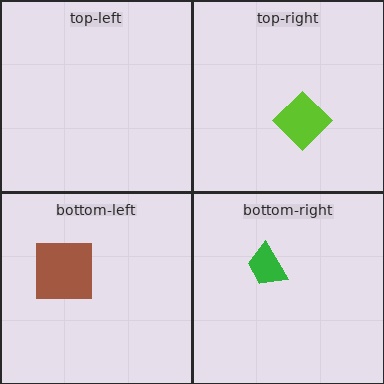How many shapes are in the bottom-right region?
1.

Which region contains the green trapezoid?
The bottom-right region.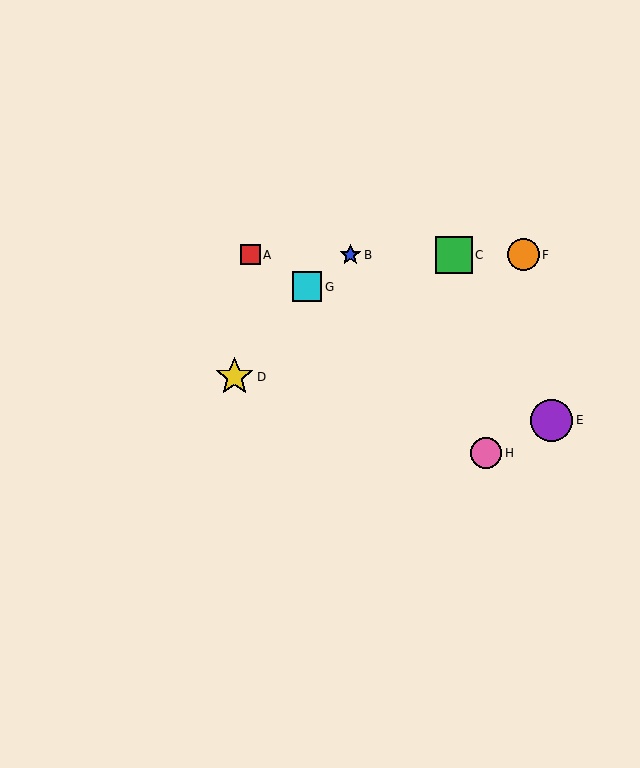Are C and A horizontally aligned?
Yes, both are at y≈255.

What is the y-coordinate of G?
Object G is at y≈287.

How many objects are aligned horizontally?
4 objects (A, B, C, F) are aligned horizontally.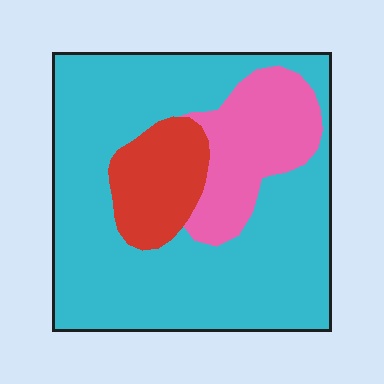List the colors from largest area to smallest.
From largest to smallest: cyan, pink, red.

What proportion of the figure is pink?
Pink takes up about one sixth (1/6) of the figure.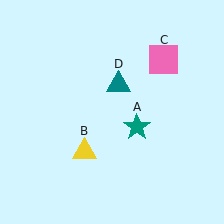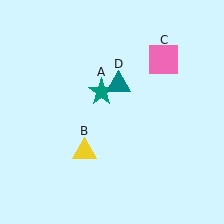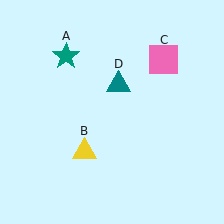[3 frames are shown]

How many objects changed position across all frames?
1 object changed position: teal star (object A).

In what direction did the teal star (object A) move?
The teal star (object A) moved up and to the left.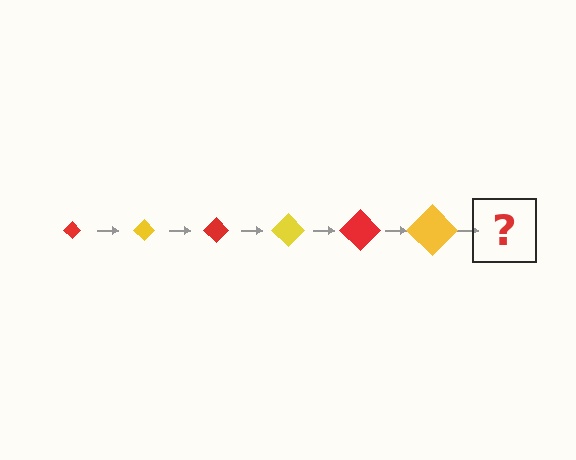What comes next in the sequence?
The next element should be a red diamond, larger than the previous one.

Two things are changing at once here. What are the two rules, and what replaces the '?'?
The two rules are that the diamond grows larger each step and the color cycles through red and yellow. The '?' should be a red diamond, larger than the previous one.